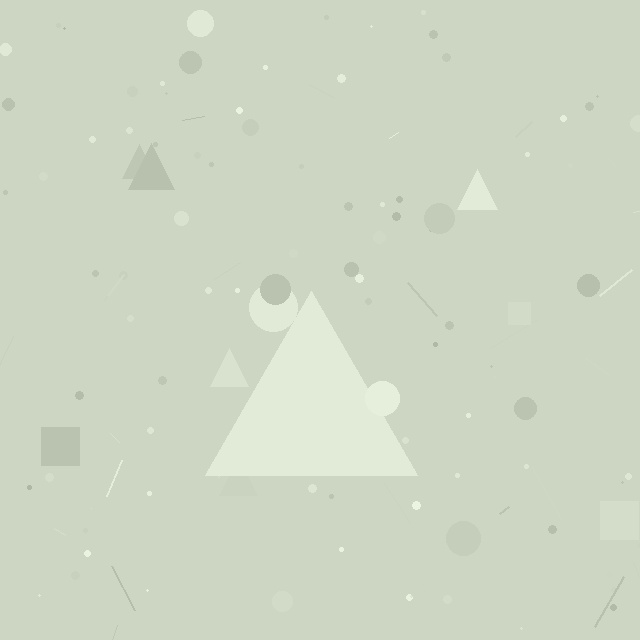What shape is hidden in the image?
A triangle is hidden in the image.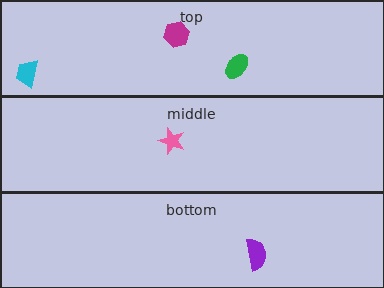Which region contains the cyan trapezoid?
The top region.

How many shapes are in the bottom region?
1.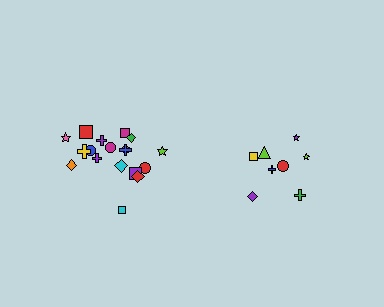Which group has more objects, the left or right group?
The left group.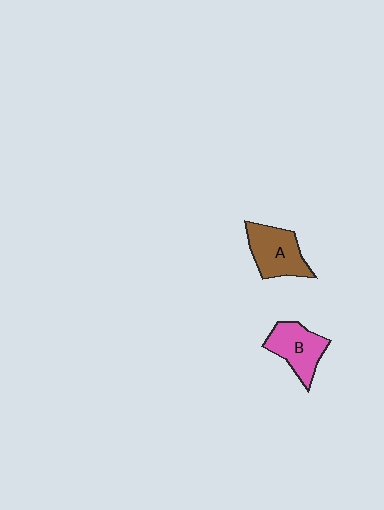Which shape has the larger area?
Shape A (brown).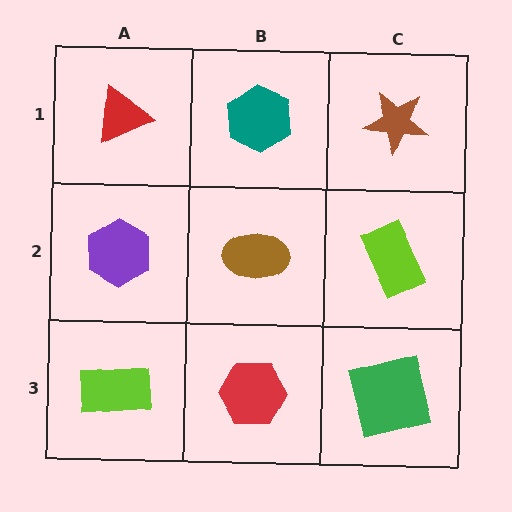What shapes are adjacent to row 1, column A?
A purple hexagon (row 2, column A), a teal hexagon (row 1, column B).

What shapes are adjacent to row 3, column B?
A brown ellipse (row 2, column B), a lime rectangle (row 3, column A), a green square (row 3, column C).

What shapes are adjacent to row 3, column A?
A purple hexagon (row 2, column A), a red hexagon (row 3, column B).